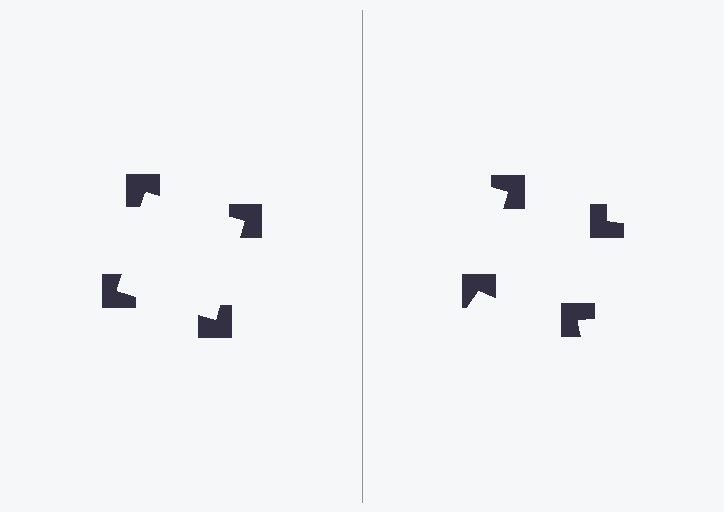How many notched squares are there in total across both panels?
8 — 4 on each side.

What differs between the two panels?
The notched squares are positioned identically on both sides; only the wedge orientations differ. On the left they align to a square; on the right they are misaligned.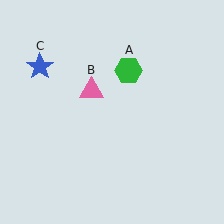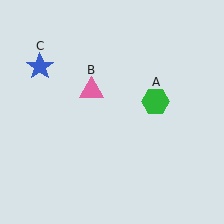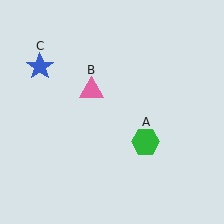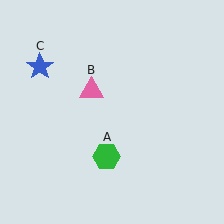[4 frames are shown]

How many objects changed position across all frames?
1 object changed position: green hexagon (object A).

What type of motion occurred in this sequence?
The green hexagon (object A) rotated clockwise around the center of the scene.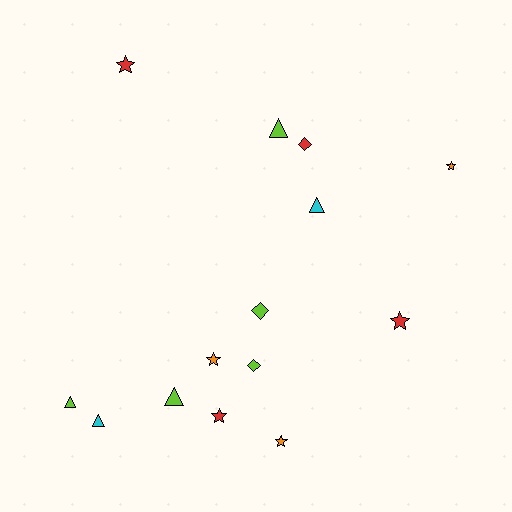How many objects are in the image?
There are 14 objects.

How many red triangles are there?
There are no red triangles.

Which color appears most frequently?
Lime, with 5 objects.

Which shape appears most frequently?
Star, with 6 objects.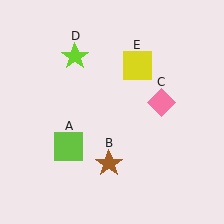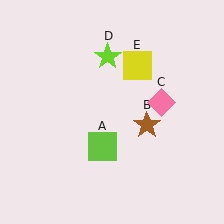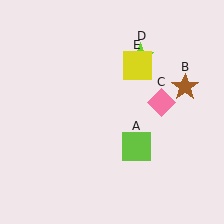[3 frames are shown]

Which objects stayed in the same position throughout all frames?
Pink diamond (object C) and yellow square (object E) remained stationary.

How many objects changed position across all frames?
3 objects changed position: lime square (object A), brown star (object B), lime star (object D).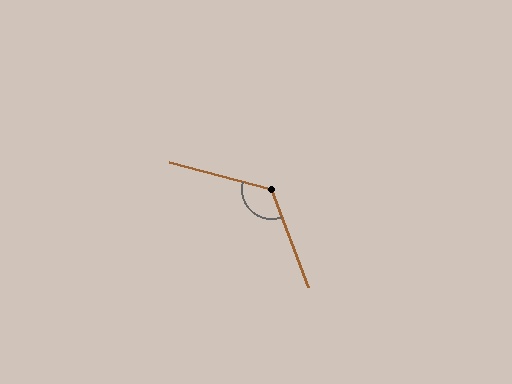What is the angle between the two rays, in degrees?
Approximately 125 degrees.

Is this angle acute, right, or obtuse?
It is obtuse.